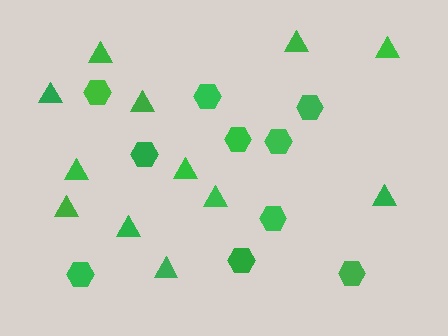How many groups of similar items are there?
There are 2 groups: one group of triangles (12) and one group of hexagons (10).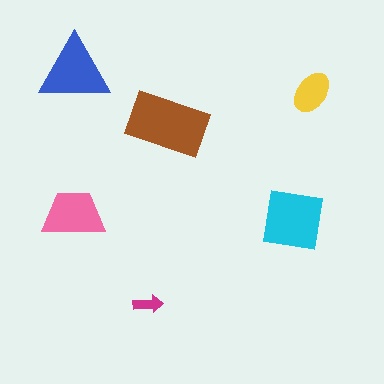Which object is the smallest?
The magenta arrow.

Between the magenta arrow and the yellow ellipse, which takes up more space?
The yellow ellipse.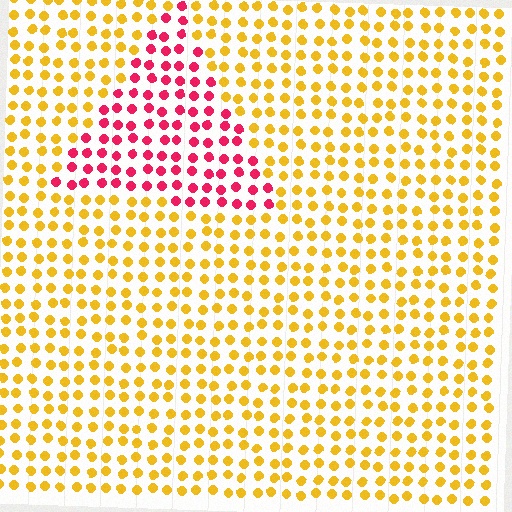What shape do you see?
I see a triangle.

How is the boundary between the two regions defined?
The boundary is defined purely by a slight shift in hue (about 65 degrees). Spacing, size, and orientation are identical on both sides.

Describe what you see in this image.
The image is filled with small yellow elements in a uniform arrangement. A triangle-shaped region is visible where the elements are tinted to a slightly different hue, forming a subtle color boundary.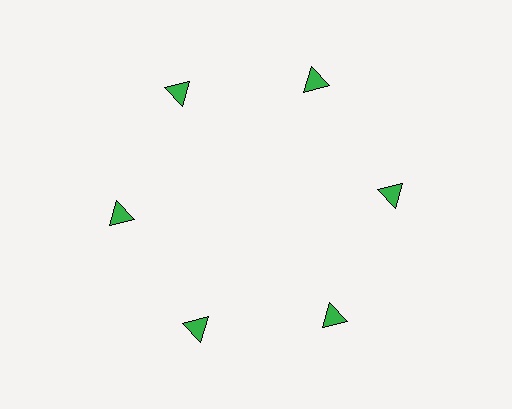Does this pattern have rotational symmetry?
Yes, this pattern has 6-fold rotational symmetry. It looks the same after rotating 60 degrees around the center.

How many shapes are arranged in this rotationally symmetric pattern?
There are 6 shapes, arranged in 6 groups of 1.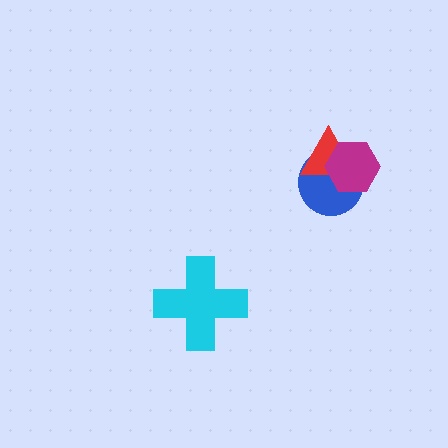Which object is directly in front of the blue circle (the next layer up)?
The red triangle is directly in front of the blue circle.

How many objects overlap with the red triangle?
2 objects overlap with the red triangle.